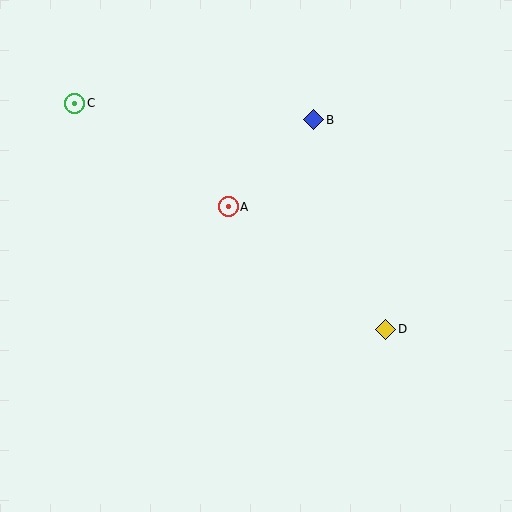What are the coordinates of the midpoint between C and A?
The midpoint between C and A is at (151, 155).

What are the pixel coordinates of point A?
Point A is at (228, 207).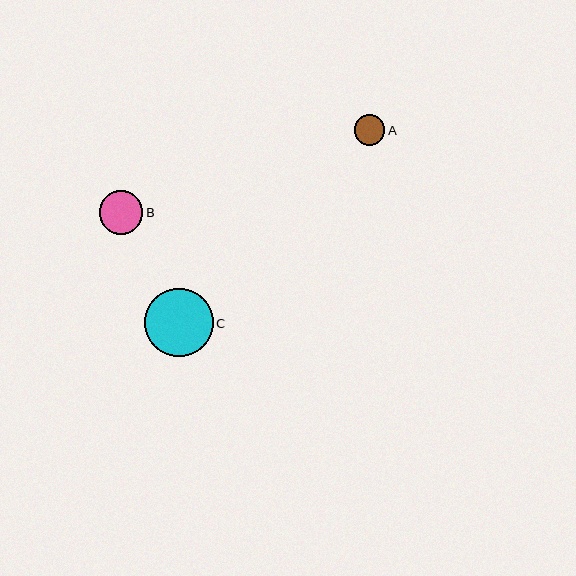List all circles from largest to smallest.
From largest to smallest: C, B, A.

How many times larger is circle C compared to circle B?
Circle C is approximately 1.6 times the size of circle B.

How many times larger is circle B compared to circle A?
Circle B is approximately 1.4 times the size of circle A.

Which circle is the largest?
Circle C is the largest with a size of approximately 68 pixels.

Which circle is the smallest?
Circle A is the smallest with a size of approximately 30 pixels.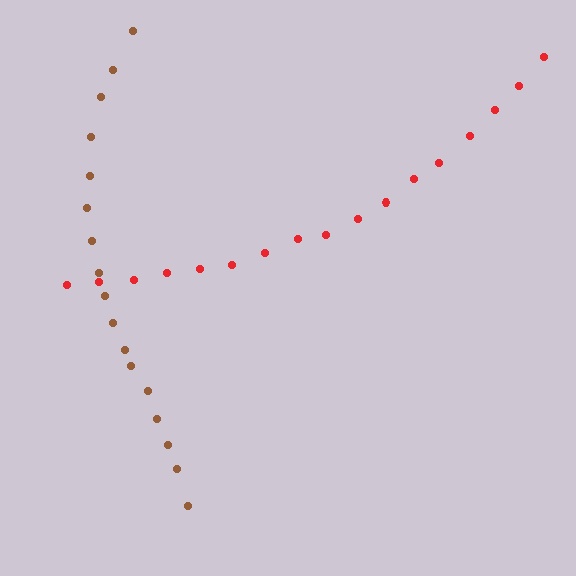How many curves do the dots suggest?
There are 2 distinct paths.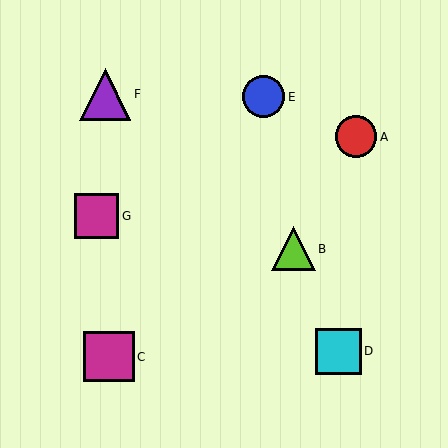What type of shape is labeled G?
Shape G is a magenta square.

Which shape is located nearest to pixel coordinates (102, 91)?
The purple triangle (labeled F) at (105, 94) is nearest to that location.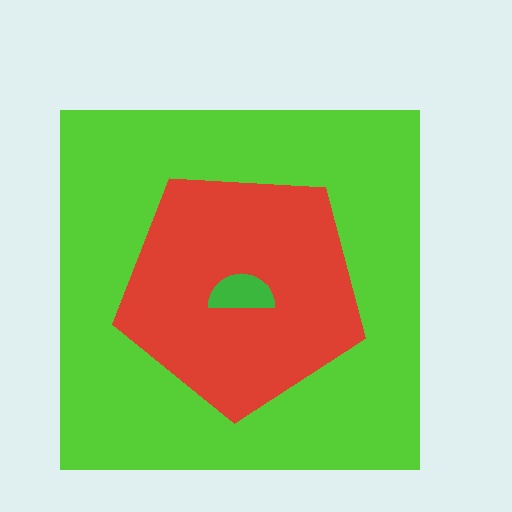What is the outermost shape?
The lime square.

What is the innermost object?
The green semicircle.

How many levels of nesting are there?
3.